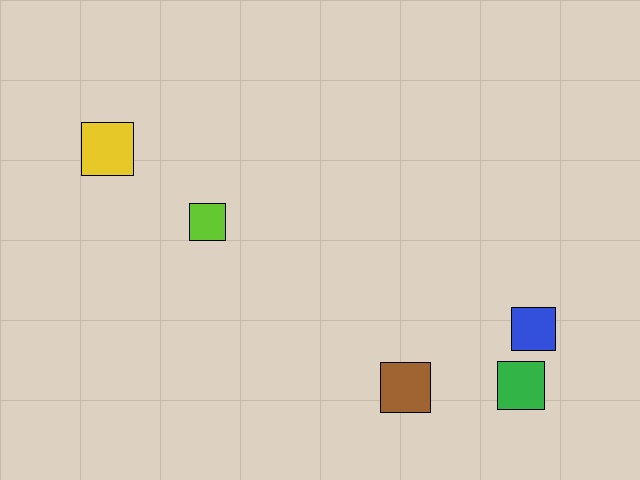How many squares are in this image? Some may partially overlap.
There are 5 squares.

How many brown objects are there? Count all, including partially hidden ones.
There is 1 brown object.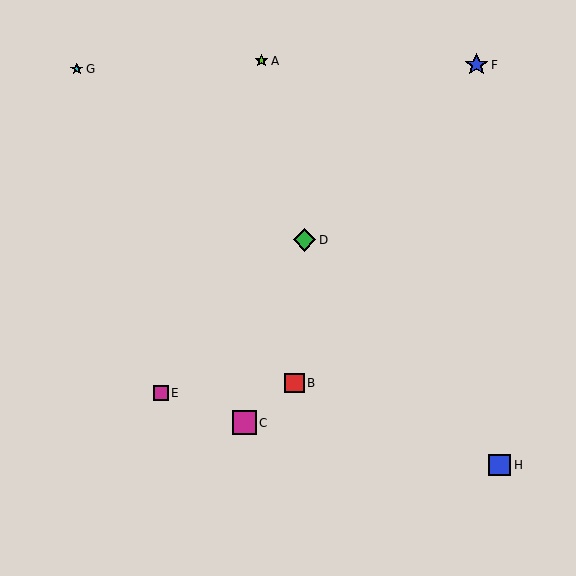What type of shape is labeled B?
Shape B is a red square.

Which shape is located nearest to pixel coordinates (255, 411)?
The magenta square (labeled C) at (244, 423) is nearest to that location.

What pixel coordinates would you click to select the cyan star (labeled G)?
Click at (77, 69) to select the cyan star G.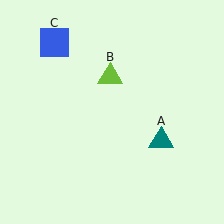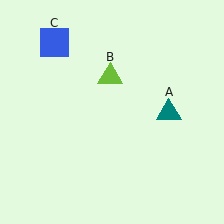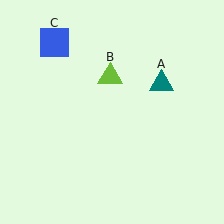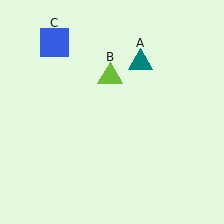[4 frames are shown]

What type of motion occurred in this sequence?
The teal triangle (object A) rotated counterclockwise around the center of the scene.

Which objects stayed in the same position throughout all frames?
Lime triangle (object B) and blue square (object C) remained stationary.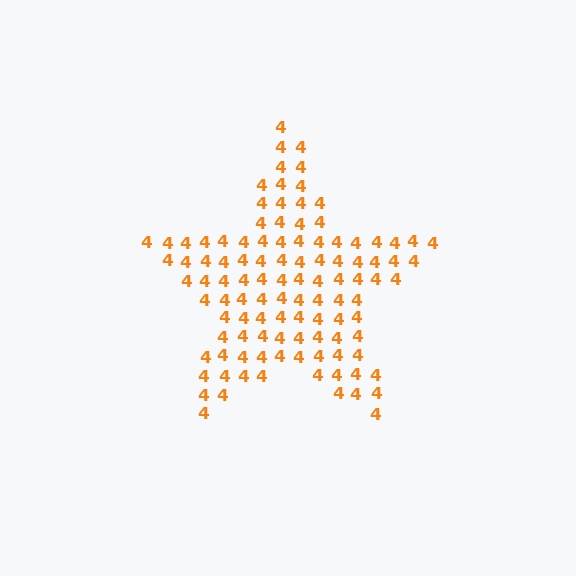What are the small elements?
The small elements are digit 4's.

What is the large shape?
The large shape is a star.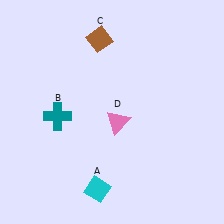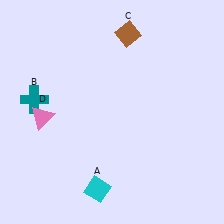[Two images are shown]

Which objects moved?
The objects that moved are: the teal cross (B), the brown diamond (C), the pink triangle (D).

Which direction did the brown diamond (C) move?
The brown diamond (C) moved right.